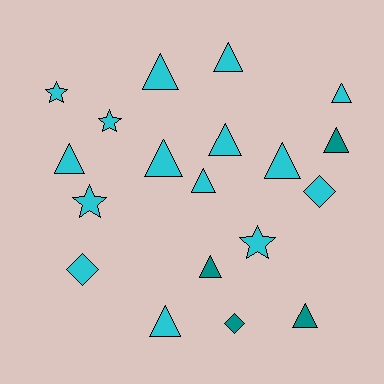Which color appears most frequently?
Cyan, with 15 objects.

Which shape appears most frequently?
Triangle, with 12 objects.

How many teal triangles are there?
There are 3 teal triangles.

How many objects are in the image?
There are 19 objects.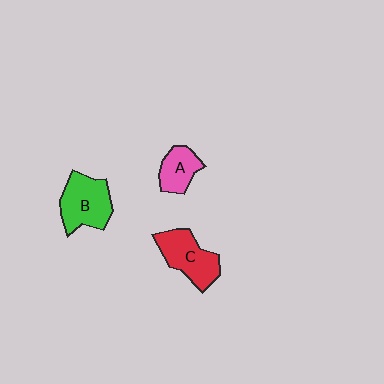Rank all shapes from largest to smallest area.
From largest to smallest: B (green), C (red), A (pink).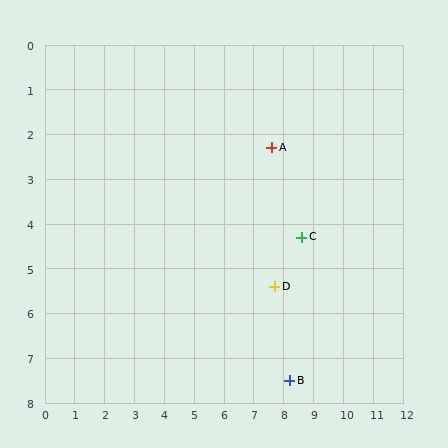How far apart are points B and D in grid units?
Points B and D are about 2.2 grid units apart.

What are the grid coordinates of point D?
Point D is at approximately (7.7, 5.4).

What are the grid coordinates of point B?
Point B is at approximately (8.2, 7.5).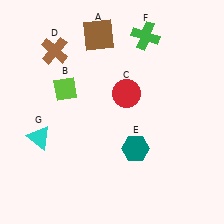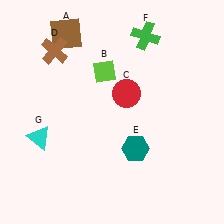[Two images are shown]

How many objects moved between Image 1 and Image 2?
2 objects moved between the two images.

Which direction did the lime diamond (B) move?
The lime diamond (B) moved right.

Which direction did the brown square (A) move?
The brown square (A) moved left.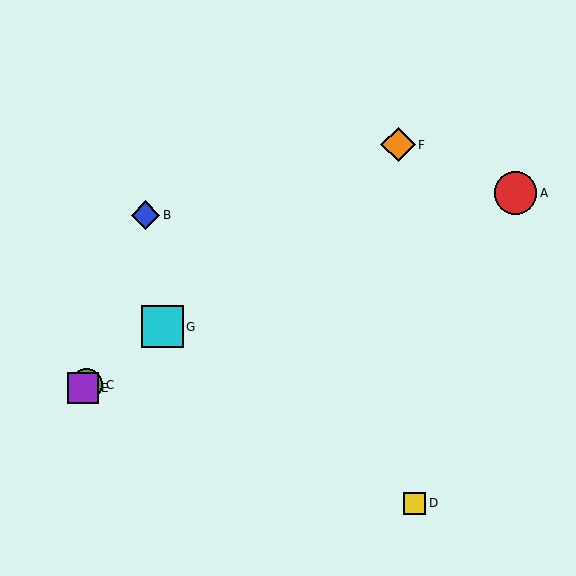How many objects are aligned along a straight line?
4 objects (C, E, F, G) are aligned along a straight line.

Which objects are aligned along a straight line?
Objects C, E, F, G are aligned along a straight line.